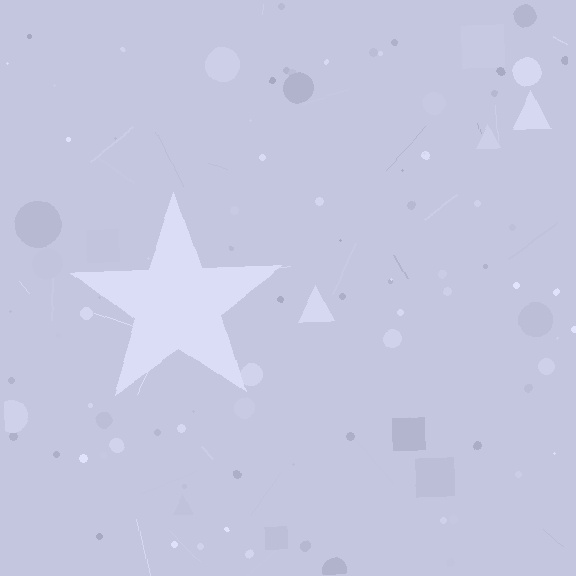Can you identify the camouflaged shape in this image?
The camouflaged shape is a star.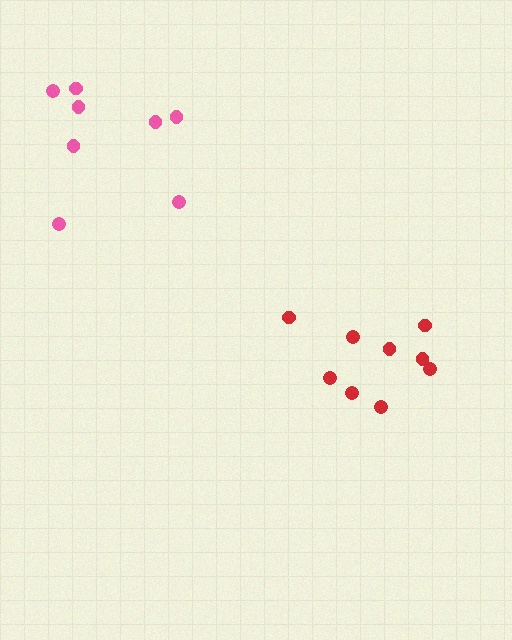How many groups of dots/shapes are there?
There are 2 groups.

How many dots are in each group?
Group 1: 9 dots, Group 2: 8 dots (17 total).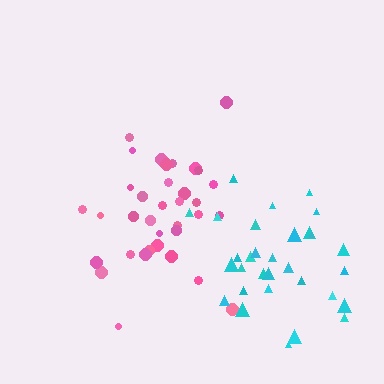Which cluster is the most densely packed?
Pink.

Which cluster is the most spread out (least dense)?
Cyan.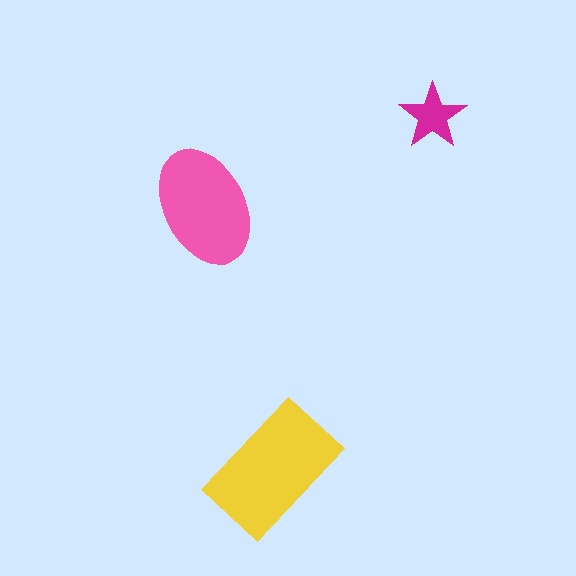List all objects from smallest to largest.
The magenta star, the pink ellipse, the yellow rectangle.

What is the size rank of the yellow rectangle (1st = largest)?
1st.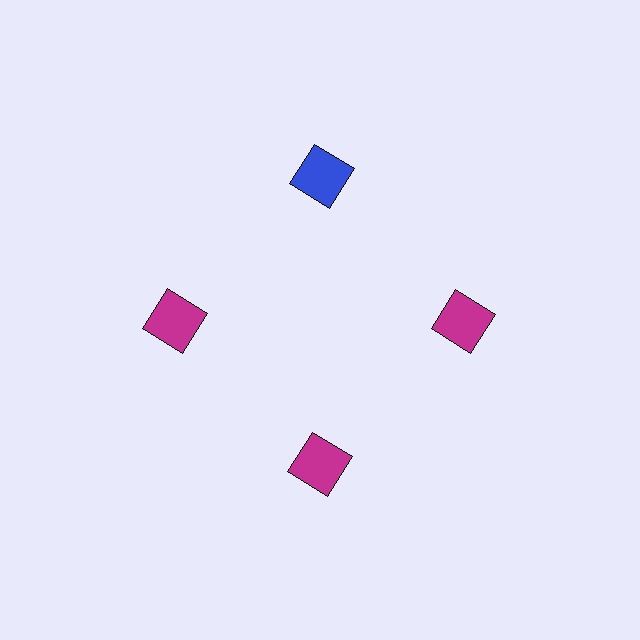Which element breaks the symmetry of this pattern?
The blue square at roughly the 12 o'clock position breaks the symmetry. All other shapes are magenta squares.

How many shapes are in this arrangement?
There are 4 shapes arranged in a ring pattern.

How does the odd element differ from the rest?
It has a different color: blue instead of magenta.